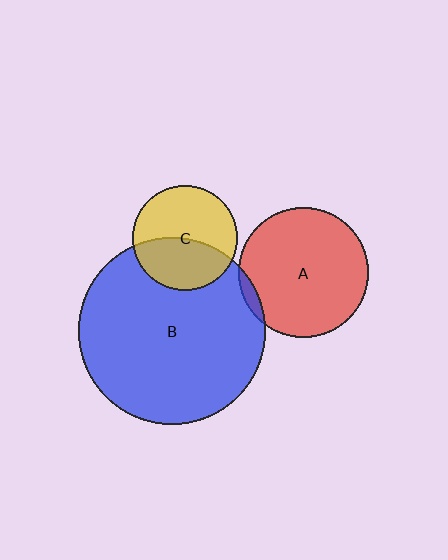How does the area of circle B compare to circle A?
Approximately 2.1 times.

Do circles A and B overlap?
Yes.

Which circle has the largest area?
Circle B (blue).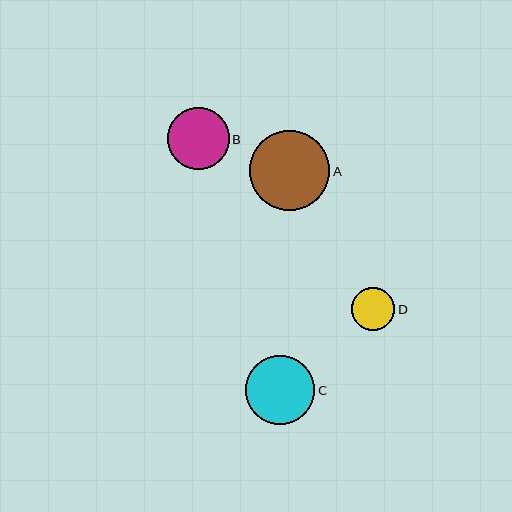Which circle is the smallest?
Circle D is the smallest with a size of approximately 43 pixels.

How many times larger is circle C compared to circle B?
Circle C is approximately 1.1 times the size of circle B.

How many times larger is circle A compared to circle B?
Circle A is approximately 1.3 times the size of circle B.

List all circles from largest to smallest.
From largest to smallest: A, C, B, D.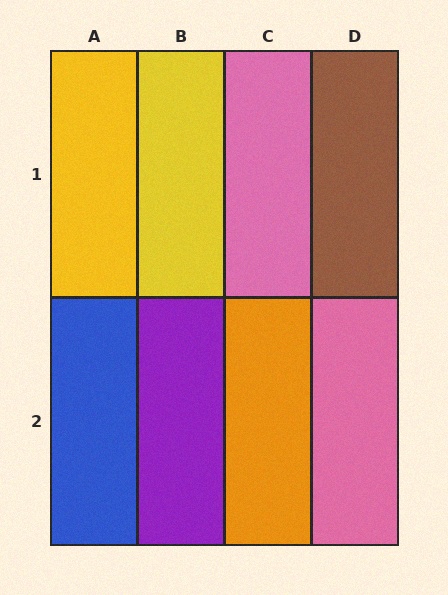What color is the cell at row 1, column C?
Pink.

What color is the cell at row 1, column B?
Yellow.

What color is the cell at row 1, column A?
Yellow.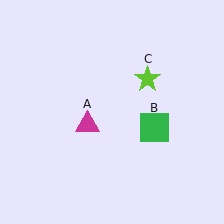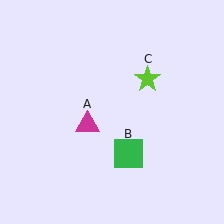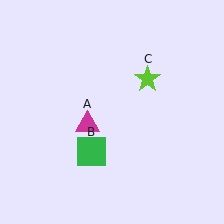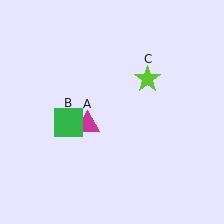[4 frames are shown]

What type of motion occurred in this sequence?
The green square (object B) rotated clockwise around the center of the scene.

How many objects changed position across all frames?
1 object changed position: green square (object B).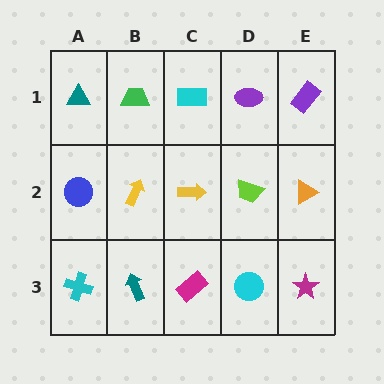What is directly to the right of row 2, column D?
An orange triangle.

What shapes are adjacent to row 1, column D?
A lime trapezoid (row 2, column D), a cyan rectangle (row 1, column C), a purple rectangle (row 1, column E).